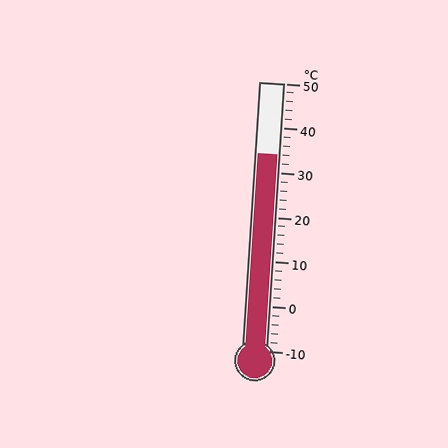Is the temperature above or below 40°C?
The temperature is below 40°C.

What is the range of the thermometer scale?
The thermometer scale ranges from -10°C to 50°C.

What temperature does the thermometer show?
The thermometer shows approximately 34°C.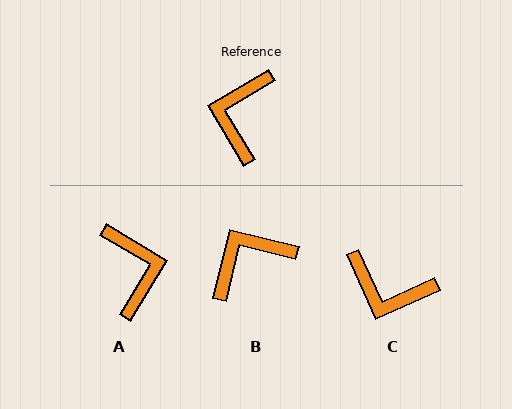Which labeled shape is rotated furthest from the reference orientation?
A, about 152 degrees away.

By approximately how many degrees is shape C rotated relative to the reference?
Approximately 84 degrees counter-clockwise.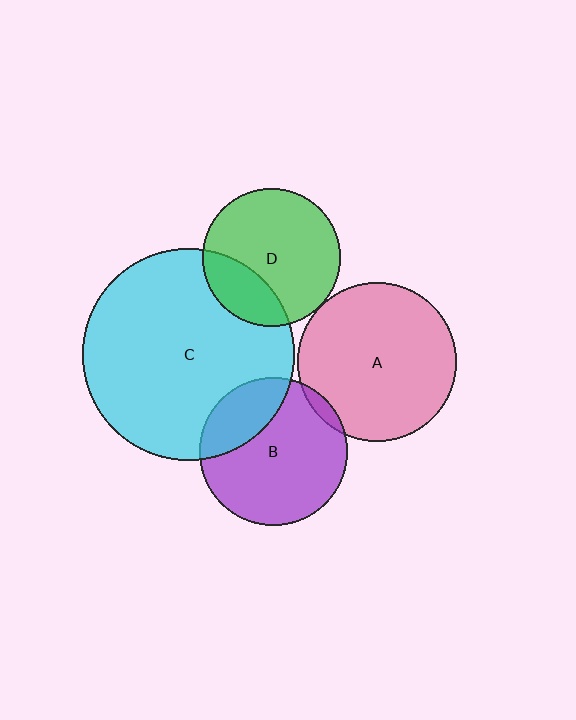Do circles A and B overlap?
Yes.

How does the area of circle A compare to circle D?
Approximately 1.3 times.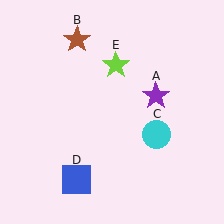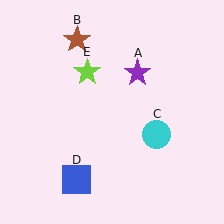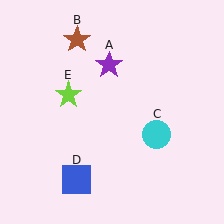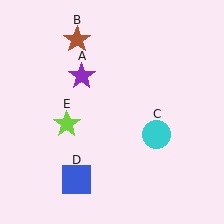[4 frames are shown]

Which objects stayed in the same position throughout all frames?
Brown star (object B) and cyan circle (object C) and blue square (object D) remained stationary.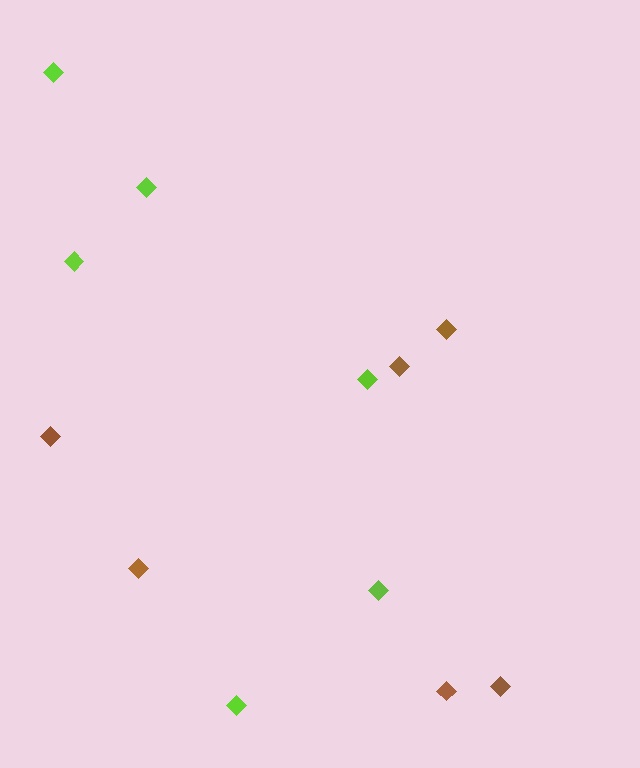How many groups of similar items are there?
There are 2 groups: one group of brown diamonds (6) and one group of lime diamonds (6).